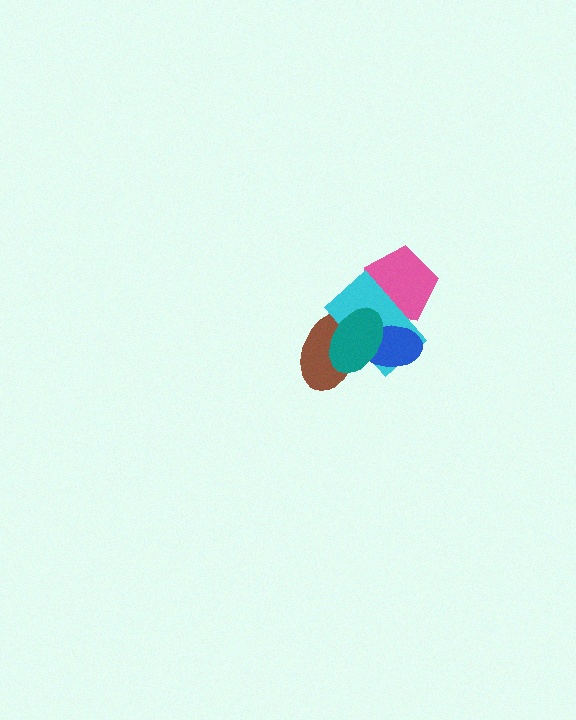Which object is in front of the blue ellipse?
The teal ellipse is in front of the blue ellipse.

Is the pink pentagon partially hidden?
Yes, it is partially covered by another shape.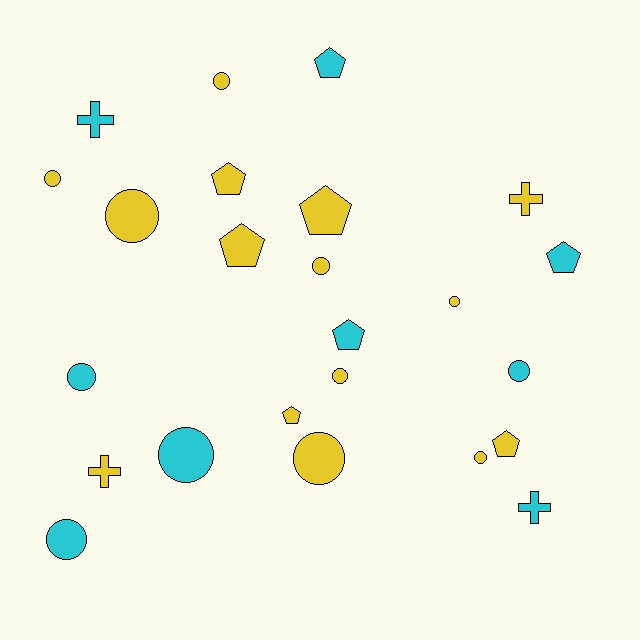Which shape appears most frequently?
Circle, with 12 objects.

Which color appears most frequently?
Yellow, with 15 objects.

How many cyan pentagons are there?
There are 3 cyan pentagons.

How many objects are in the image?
There are 24 objects.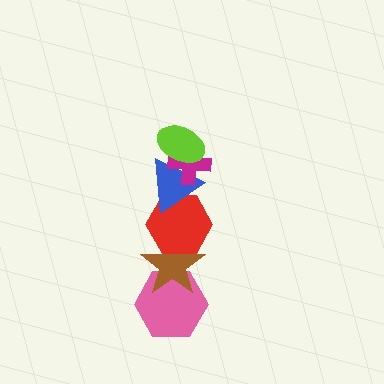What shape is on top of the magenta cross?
The lime ellipse is on top of the magenta cross.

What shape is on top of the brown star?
The red hexagon is on top of the brown star.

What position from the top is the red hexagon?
The red hexagon is 4th from the top.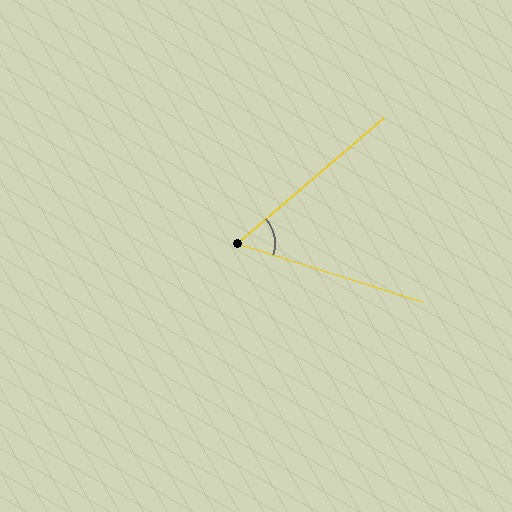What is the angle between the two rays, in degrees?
Approximately 58 degrees.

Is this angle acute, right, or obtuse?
It is acute.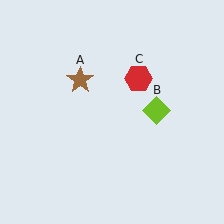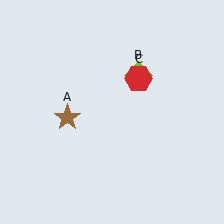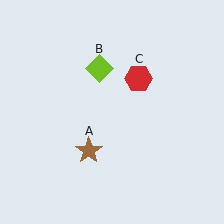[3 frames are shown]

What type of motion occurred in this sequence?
The brown star (object A), lime diamond (object B) rotated counterclockwise around the center of the scene.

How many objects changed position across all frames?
2 objects changed position: brown star (object A), lime diamond (object B).